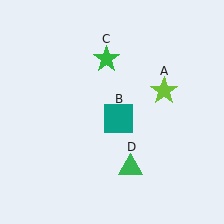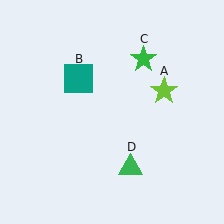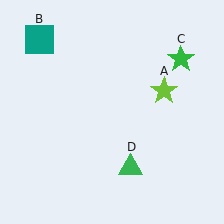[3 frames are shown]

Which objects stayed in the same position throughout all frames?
Lime star (object A) and green triangle (object D) remained stationary.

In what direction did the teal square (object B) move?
The teal square (object B) moved up and to the left.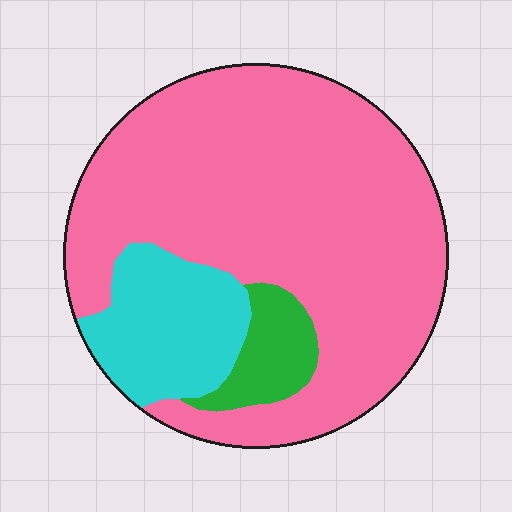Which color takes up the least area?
Green, at roughly 10%.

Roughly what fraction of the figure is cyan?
Cyan covers 17% of the figure.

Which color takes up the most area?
Pink, at roughly 75%.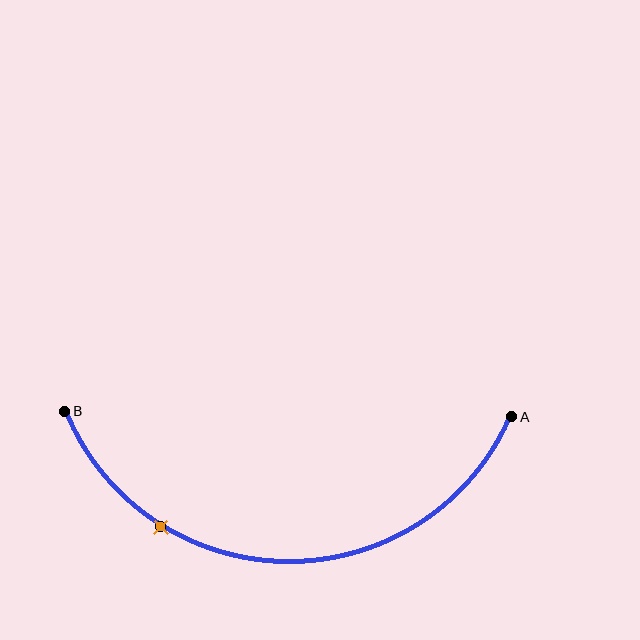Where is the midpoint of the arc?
The arc midpoint is the point on the curve farthest from the straight line joining A and B. It sits below that line.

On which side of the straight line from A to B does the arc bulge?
The arc bulges below the straight line connecting A and B.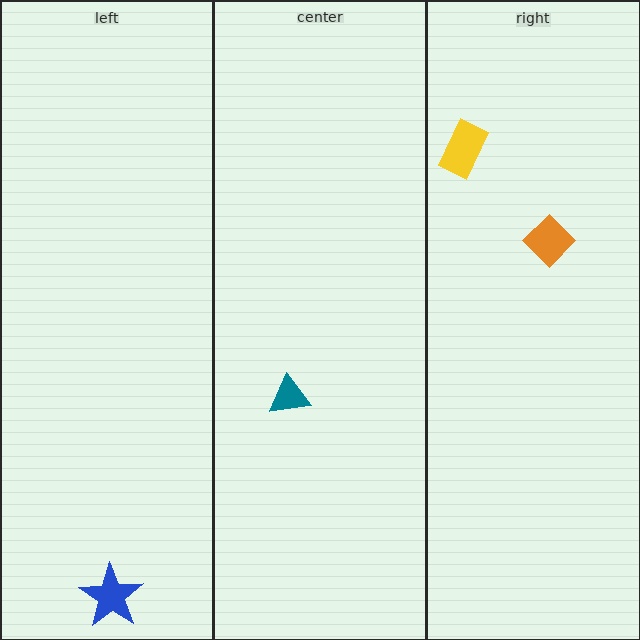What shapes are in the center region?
The teal triangle.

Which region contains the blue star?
The left region.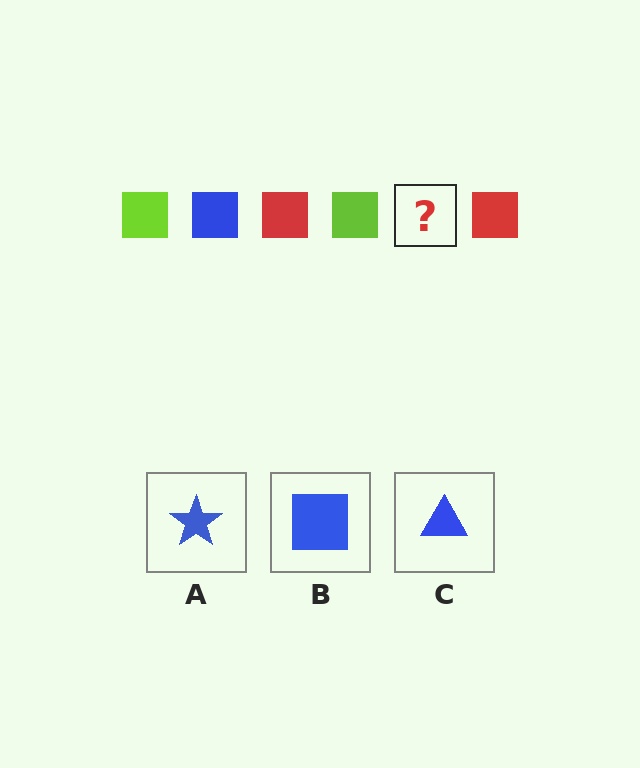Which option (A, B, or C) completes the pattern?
B.